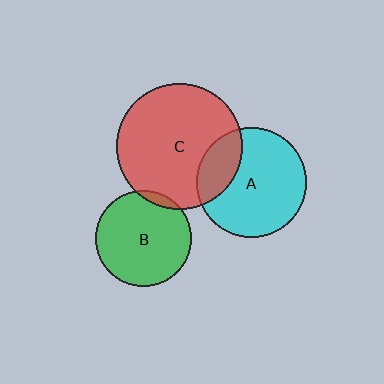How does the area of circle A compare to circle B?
Approximately 1.3 times.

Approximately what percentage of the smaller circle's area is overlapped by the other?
Approximately 25%.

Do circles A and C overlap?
Yes.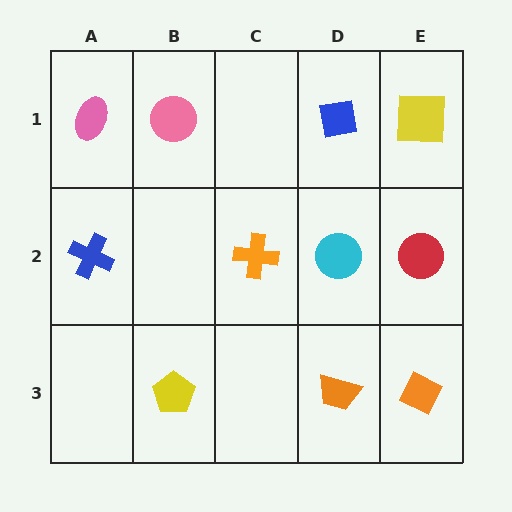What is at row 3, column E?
An orange diamond.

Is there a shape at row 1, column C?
No, that cell is empty.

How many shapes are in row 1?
4 shapes.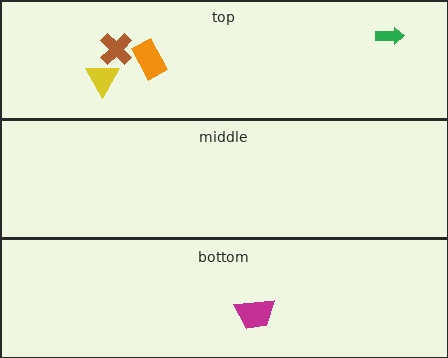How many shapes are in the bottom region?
1.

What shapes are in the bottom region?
The magenta trapezoid.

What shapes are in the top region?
The green arrow, the orange rectangle, the yellow triangle, the brown cross.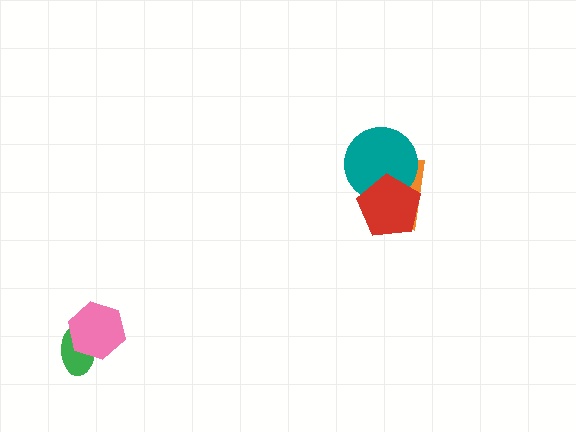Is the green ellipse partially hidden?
Yes, it is partially covered by another shape.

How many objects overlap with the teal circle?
2 objects overlap with the teal circle.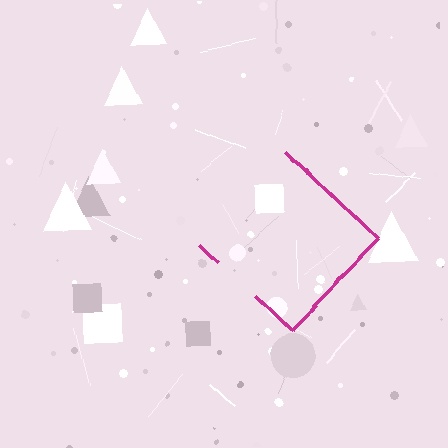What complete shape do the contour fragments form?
The contour fragments form a diamond.